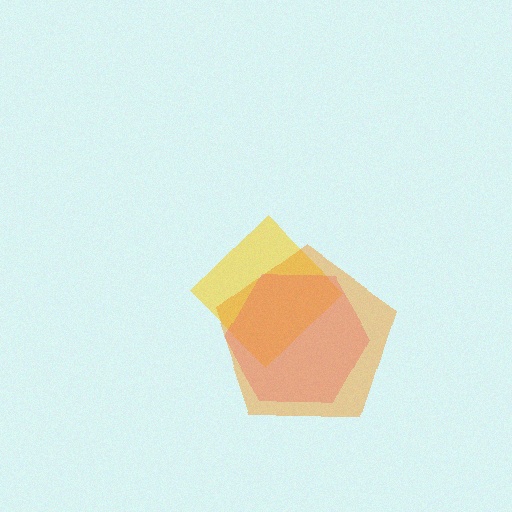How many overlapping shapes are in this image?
There are 3 overlapping shapes in the image.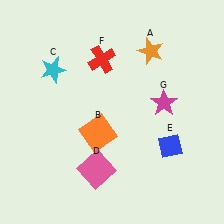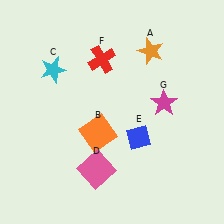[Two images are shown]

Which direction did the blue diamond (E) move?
The blue diamond (E) moved left.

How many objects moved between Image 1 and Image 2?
1 object moved between the two images.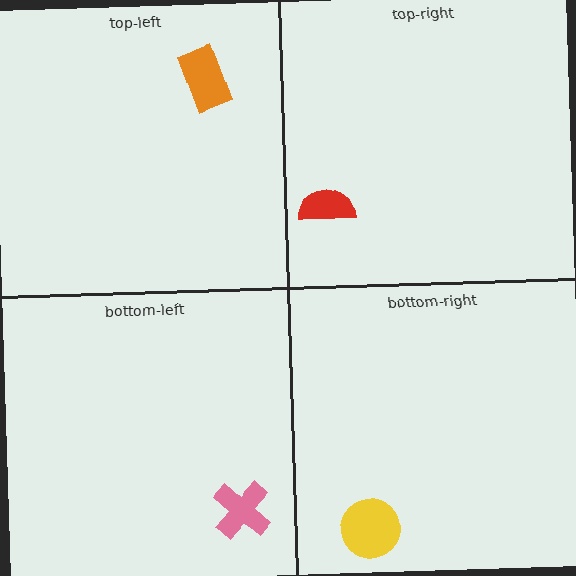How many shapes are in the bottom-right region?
1.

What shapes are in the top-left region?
The orange rectangle.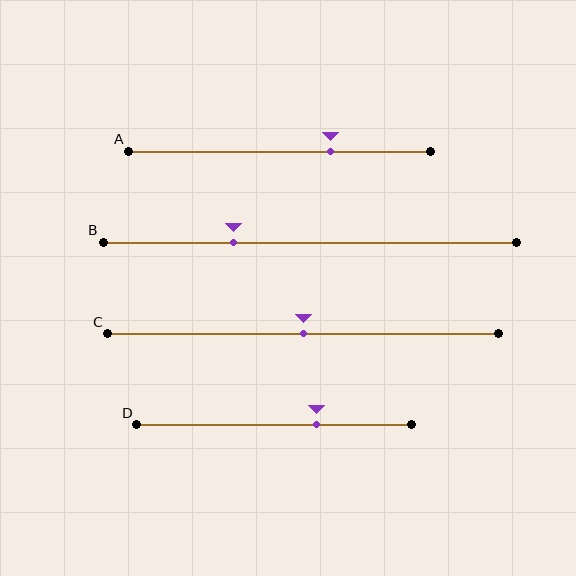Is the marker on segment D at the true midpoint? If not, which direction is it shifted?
No, the marker on segment D is shifted to the right by about 15% of the segment length.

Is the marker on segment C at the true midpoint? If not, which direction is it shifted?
Yes, the marker on segment C is at the true midpoint.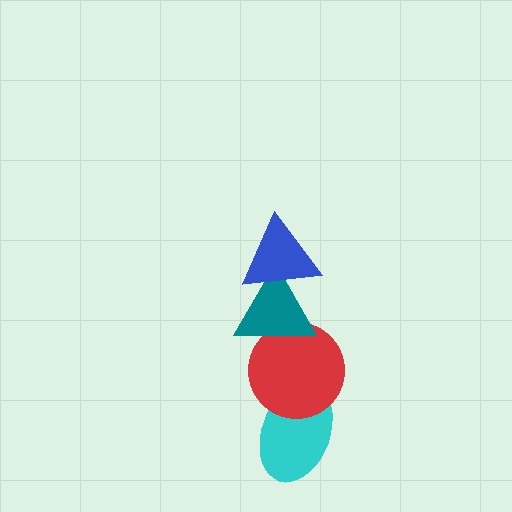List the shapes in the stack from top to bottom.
From top to bottom: the blue triangle, the teal triangle, the red circle, the cyan ellipse.